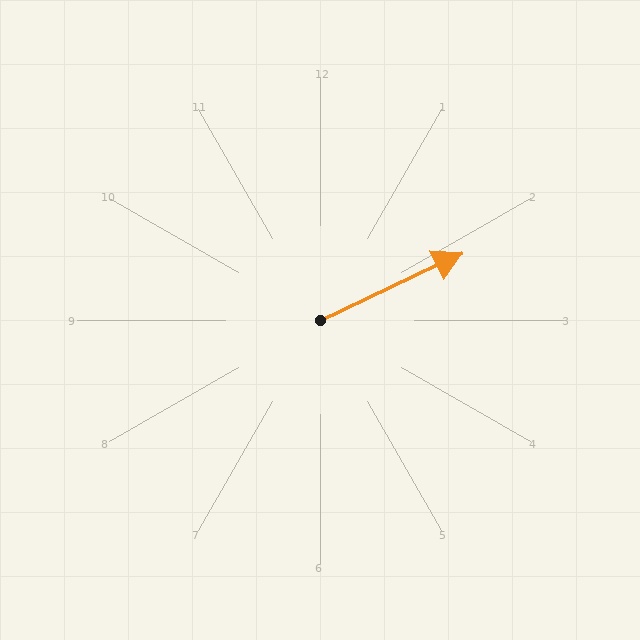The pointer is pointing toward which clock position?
Roughly 2 o'clock.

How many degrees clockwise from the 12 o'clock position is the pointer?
Approximately 65 degrees.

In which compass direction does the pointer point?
Northeast.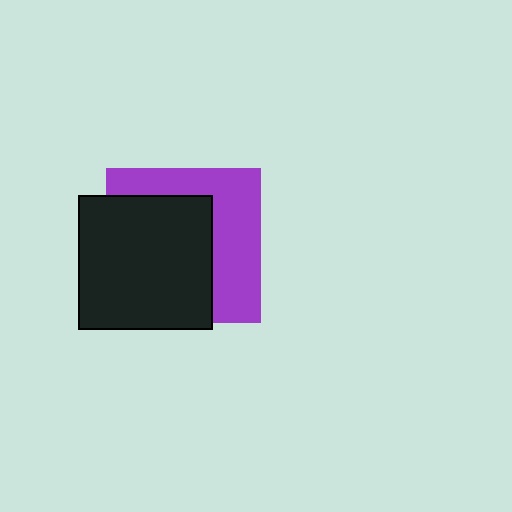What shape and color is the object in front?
The object in front is a black square.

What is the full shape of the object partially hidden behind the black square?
The partially hidden object is a purple square.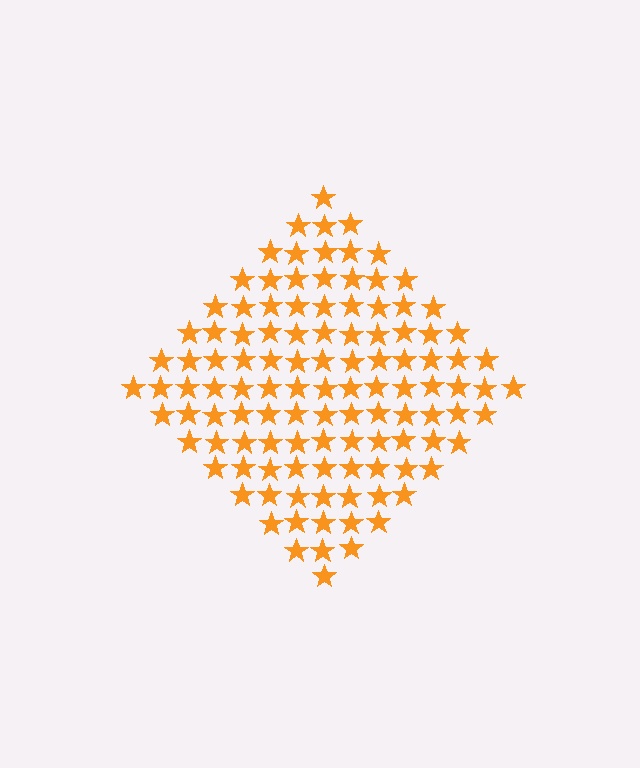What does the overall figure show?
The overall figure shows a diamond.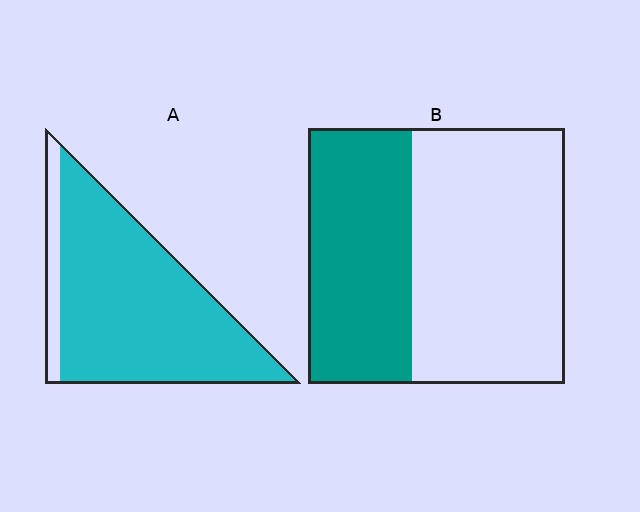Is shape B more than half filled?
No.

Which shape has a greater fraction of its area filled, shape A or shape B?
Shape A.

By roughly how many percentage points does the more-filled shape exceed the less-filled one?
By roughly 50 percentage points (A over B).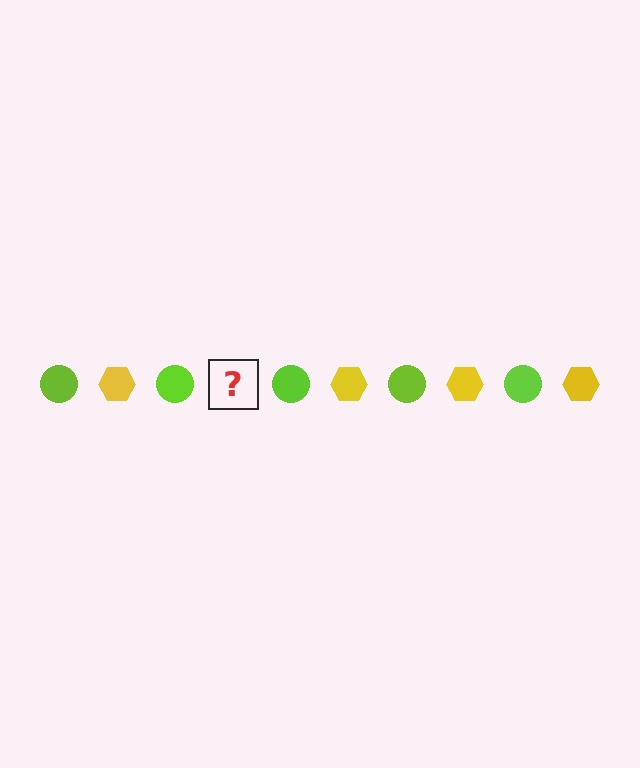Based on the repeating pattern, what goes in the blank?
The blank should be a yellow hexagon.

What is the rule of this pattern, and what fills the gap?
The rule is that the pattern alternates between lime circle and yellow hexagon. The gap should be filled with a yellow hexagon.